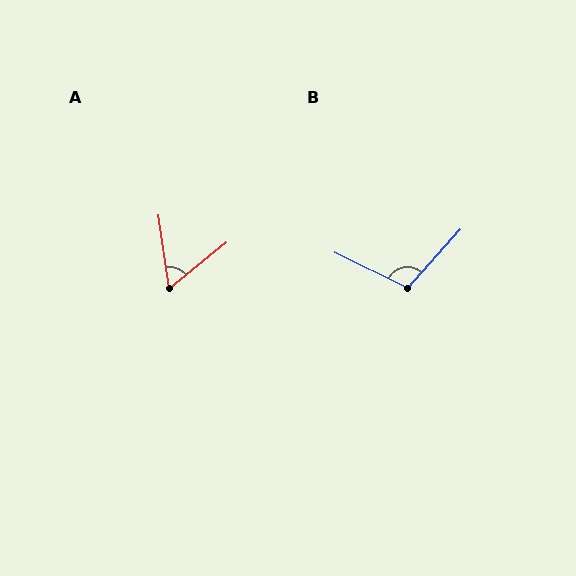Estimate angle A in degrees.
Approximately 59 degrees.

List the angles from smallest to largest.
A (59°), B (106°).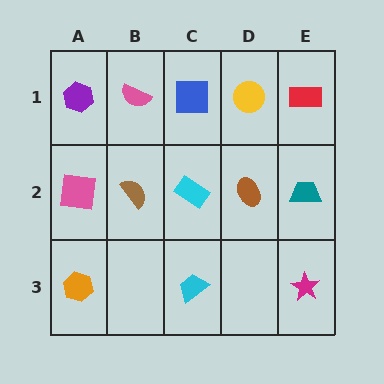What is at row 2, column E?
A teal trapezoid.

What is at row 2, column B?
A brown semicircle.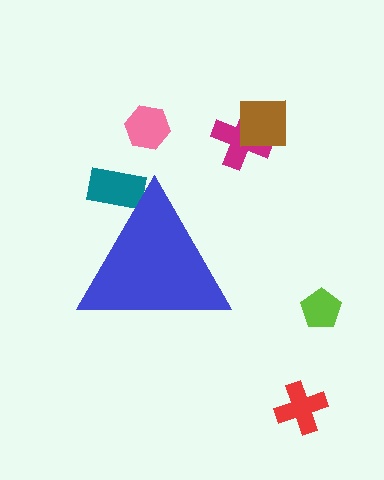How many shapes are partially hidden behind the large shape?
1 shape is partially hidden.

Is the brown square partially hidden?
No, the brown square is fully visible.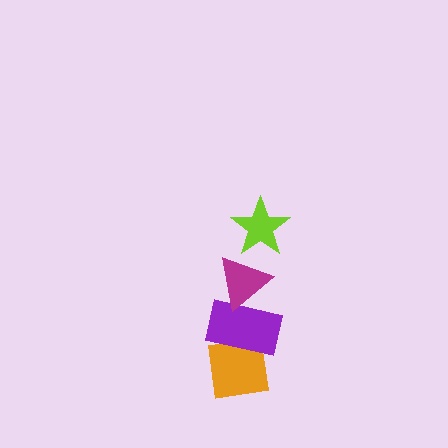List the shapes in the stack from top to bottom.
From top to bottom: the lime star, the magenta triangle, the purple rectangle, the orange square.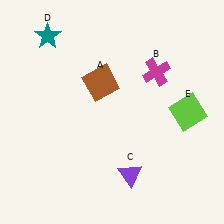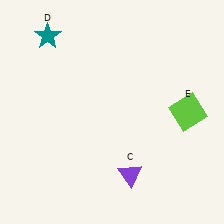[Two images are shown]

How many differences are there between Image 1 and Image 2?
There are 2 differences between the two images.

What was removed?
The magenta cross (B), the brown square (A) were removed in Image 2.